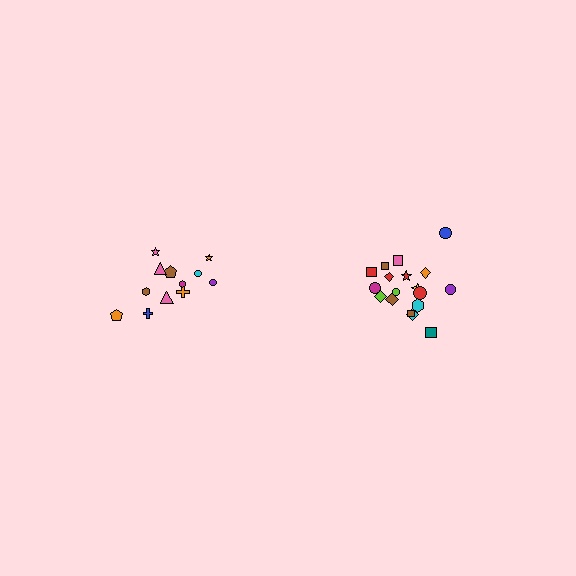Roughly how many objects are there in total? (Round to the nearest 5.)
Roughly 30 objects in total.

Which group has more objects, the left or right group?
The right group.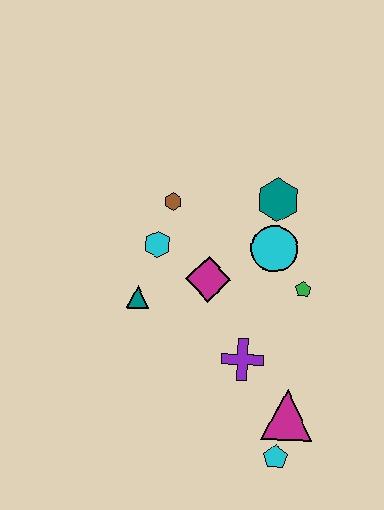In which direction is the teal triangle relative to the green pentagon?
The teal triangle is to the left of the green pentagon.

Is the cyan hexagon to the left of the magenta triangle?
Yes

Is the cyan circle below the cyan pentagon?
No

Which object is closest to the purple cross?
The magenta triangle is closest to the purple cross.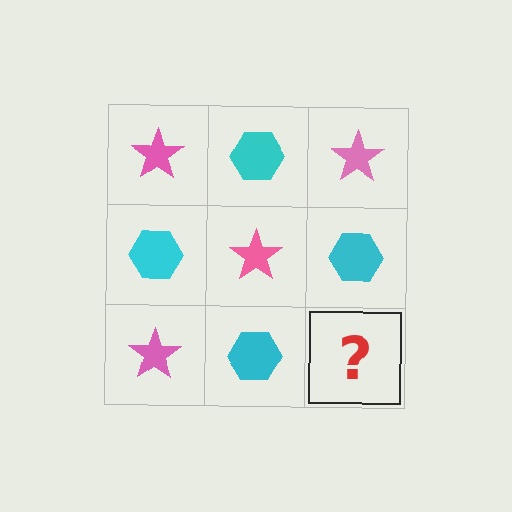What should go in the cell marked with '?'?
The missing cell should contain a pink star.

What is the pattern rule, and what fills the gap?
The rule is that it alternates pink star and cyan hexagon in a checkerboard pattern. The gap should be filled with a pink star.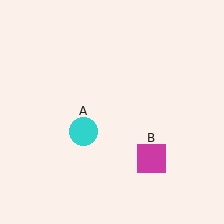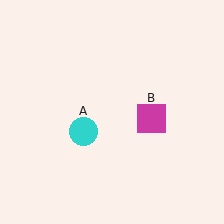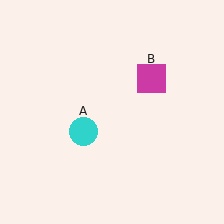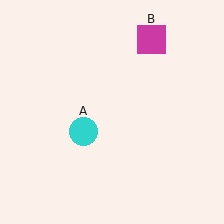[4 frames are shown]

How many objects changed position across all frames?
1 object changed position: magenta square (object B).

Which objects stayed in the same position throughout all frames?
Cyan circle (object A) remained stationary.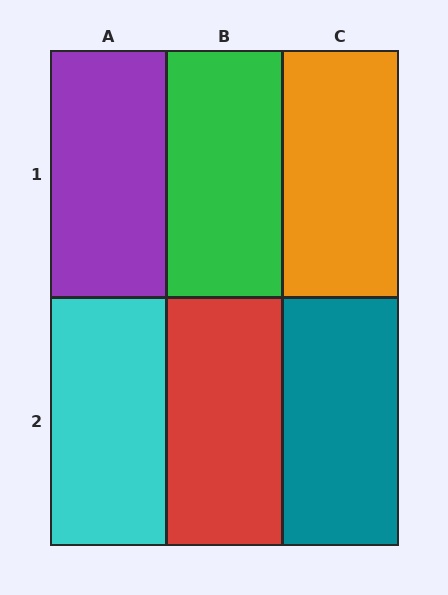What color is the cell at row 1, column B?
Green.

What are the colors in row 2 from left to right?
Cyan, red, teal.